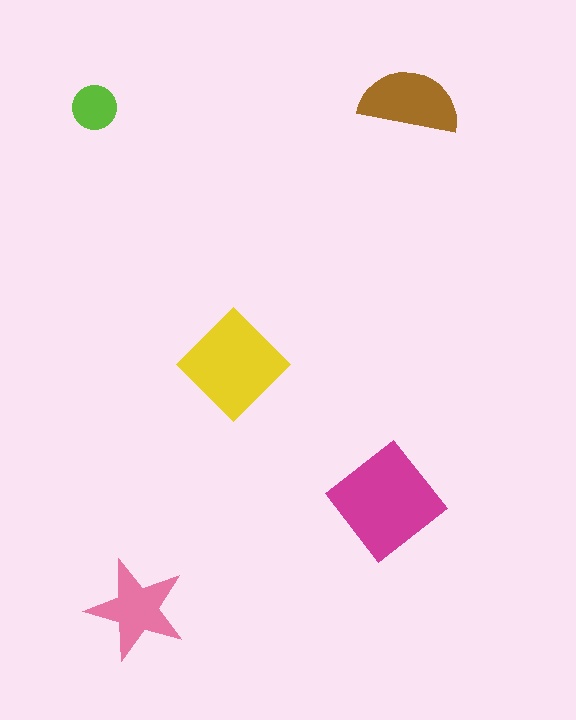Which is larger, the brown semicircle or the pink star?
The brown semicircle.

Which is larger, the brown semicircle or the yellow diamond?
The yellow diamond.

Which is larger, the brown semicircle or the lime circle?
The brown semicircle.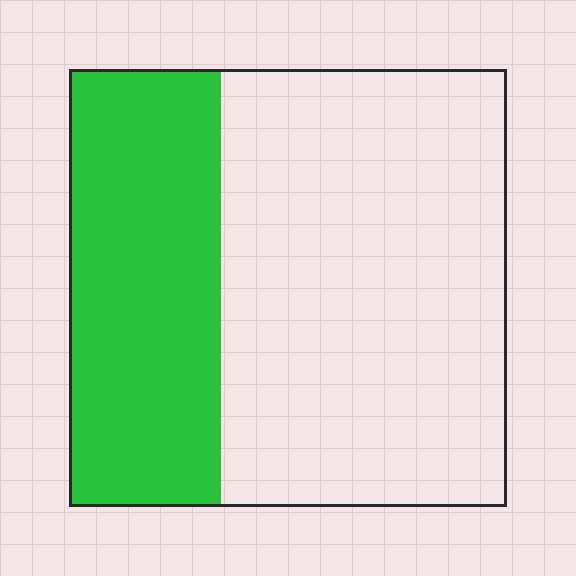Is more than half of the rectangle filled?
No.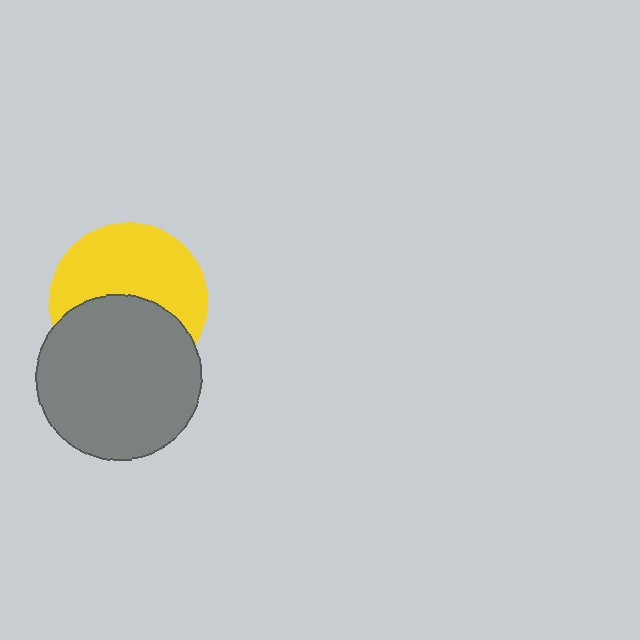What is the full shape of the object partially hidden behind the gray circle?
The partially hidden object is a yellow circle.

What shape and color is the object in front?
The object in front is a gray circle.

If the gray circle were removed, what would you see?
You would see the complete yellow circle.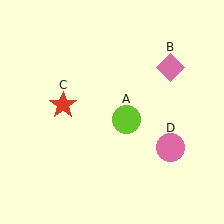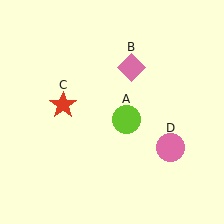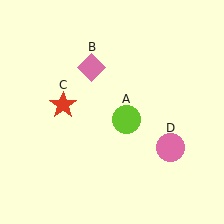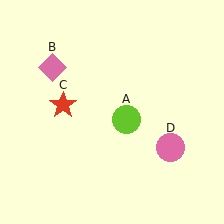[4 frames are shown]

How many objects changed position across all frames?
1 object changed position: pink diamond (object B).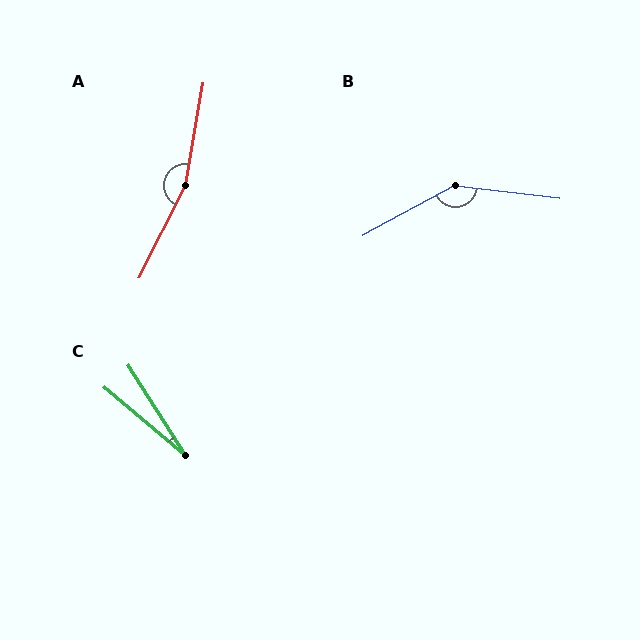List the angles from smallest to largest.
C (17°), B (145°), A (163°).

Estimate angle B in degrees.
Approximately 145 degrees.